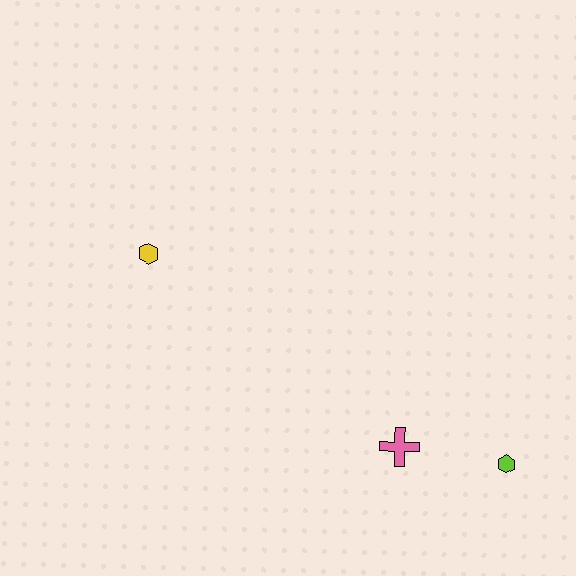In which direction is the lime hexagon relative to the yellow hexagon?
The lime hexagon is to the right of the yellow hexagon.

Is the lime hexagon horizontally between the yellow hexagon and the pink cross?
No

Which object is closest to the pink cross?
The lime hexagon is closest to the pink cross.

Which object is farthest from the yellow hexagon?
The lime hexagon is farthest from the yellow hexagon.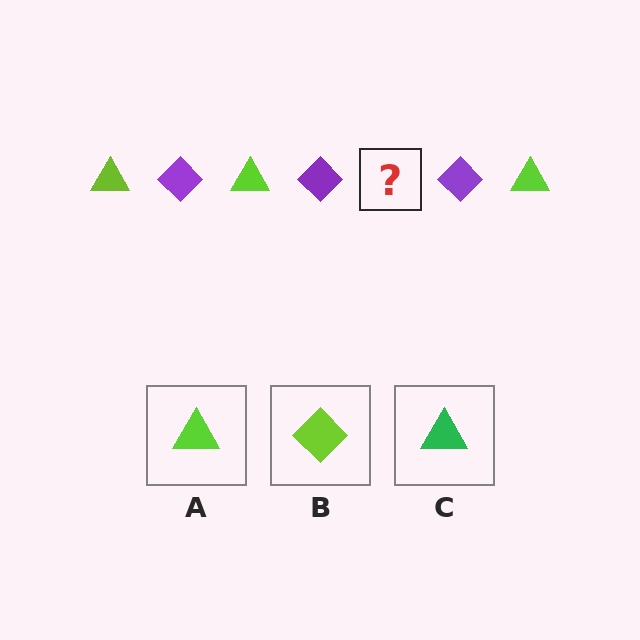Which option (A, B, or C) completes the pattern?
A.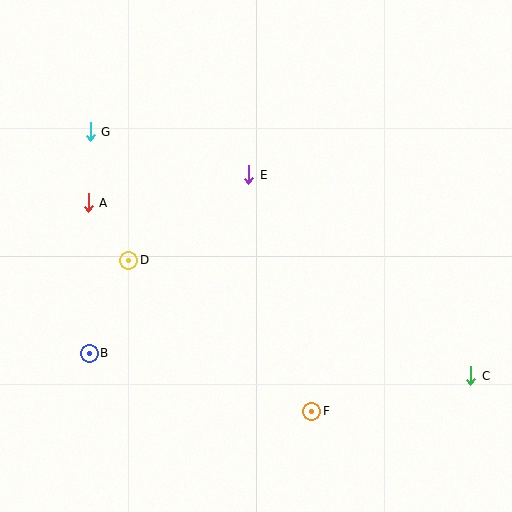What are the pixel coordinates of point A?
Point A is at (88, 203).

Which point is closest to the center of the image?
Point E at (249, 175) is closest to the center.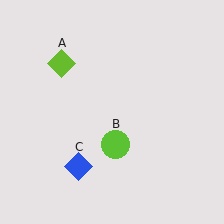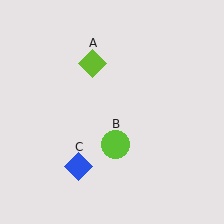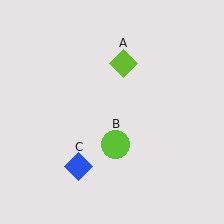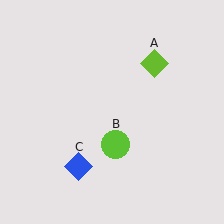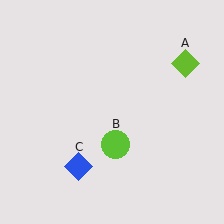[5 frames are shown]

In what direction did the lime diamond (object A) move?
The lime diamond (object A) moved right.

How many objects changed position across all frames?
1 object changed position: lime diamond (object A).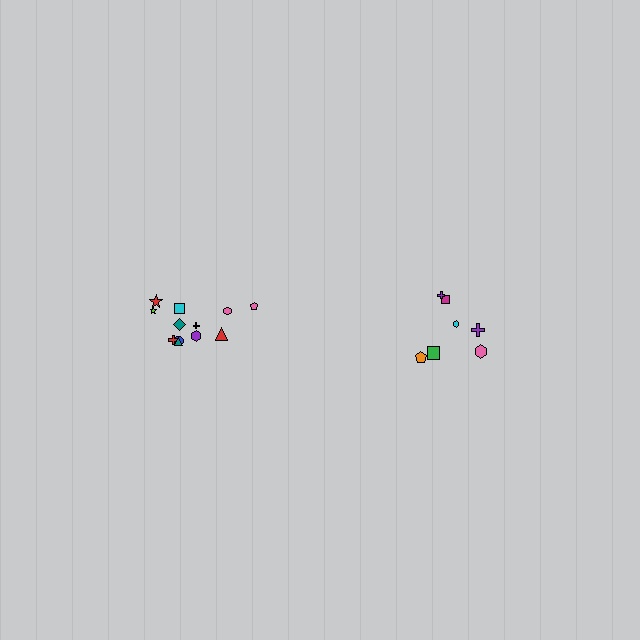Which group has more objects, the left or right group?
The left group.